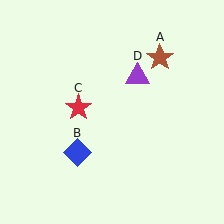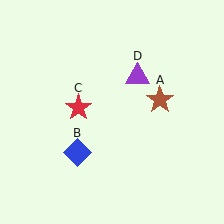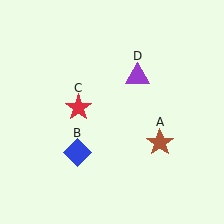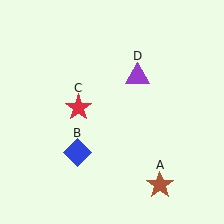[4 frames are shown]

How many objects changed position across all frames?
1 object changed position: brown star (object A).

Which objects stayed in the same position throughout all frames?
Blue diamond (object B) and red star (object C) and purple triangle (object D) remained stationary.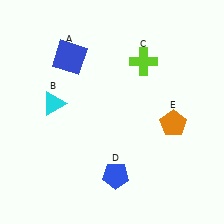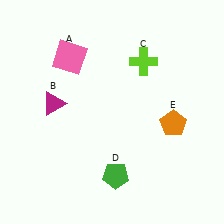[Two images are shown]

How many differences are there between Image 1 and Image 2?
There are 3 differences between the two images.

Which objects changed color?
A changed from blue to pink. B changed from cyan to magenta. D changed from blue to green.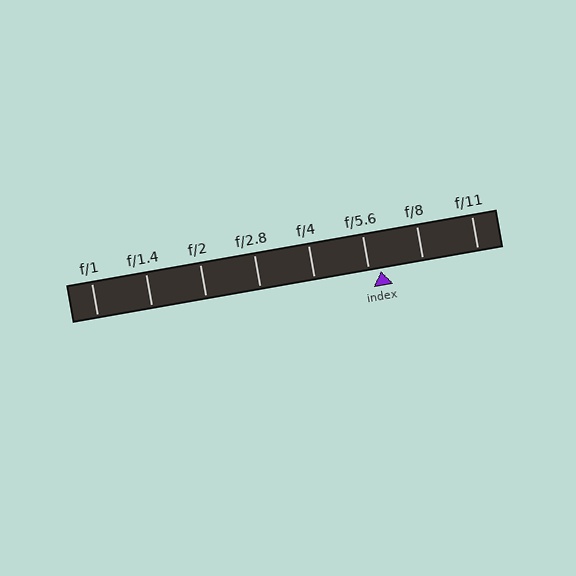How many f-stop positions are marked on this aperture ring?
There are 8 f-stop positions marked.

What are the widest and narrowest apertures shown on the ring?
The widest aperture shown is f/1 and the narrowest is f/11.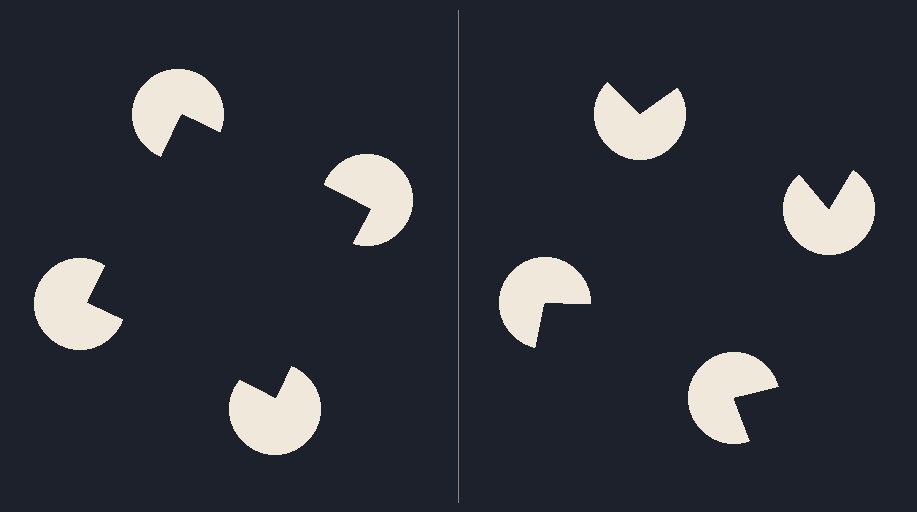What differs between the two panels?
The pac-man discs are positioned identically on both sides; only the wedge orientations differ. On the left they align to a square; on the right they are misaligned.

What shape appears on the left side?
An illusory square.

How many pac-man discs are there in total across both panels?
8 — 4 on each side.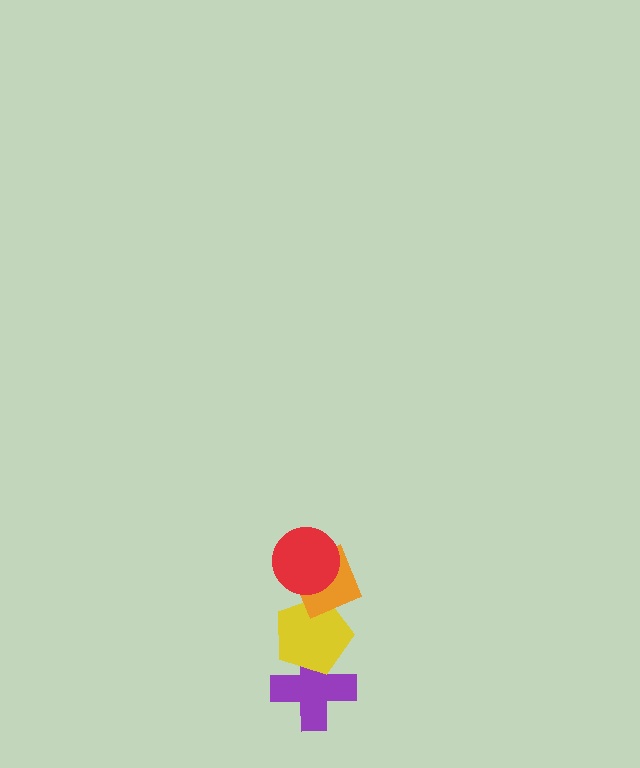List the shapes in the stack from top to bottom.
From top to bottom: the red circle, the orange diamond, the yellow pentagon, the purple cross.